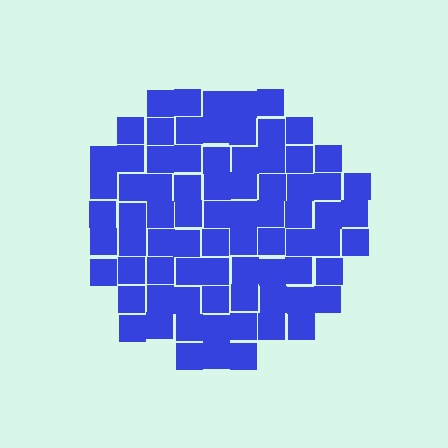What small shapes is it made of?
It is made of small squares.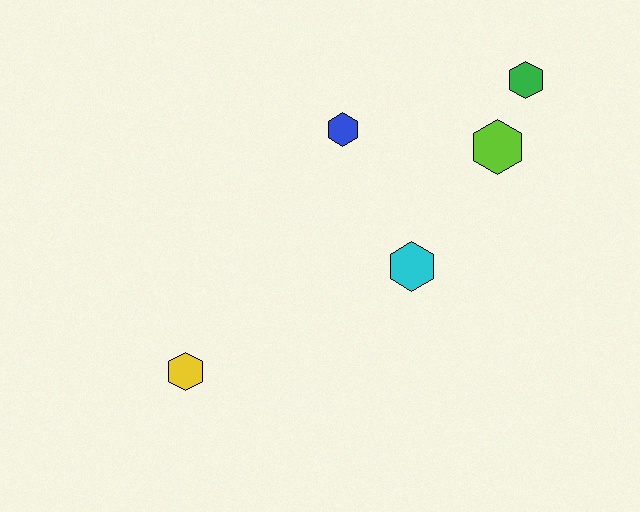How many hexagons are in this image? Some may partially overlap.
There are 5 hexagons.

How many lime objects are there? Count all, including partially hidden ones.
There is 1 lime object.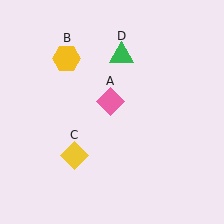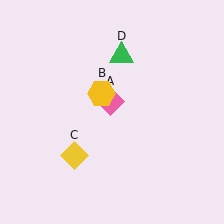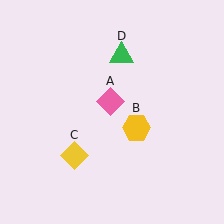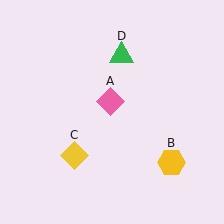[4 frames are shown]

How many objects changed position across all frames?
1 object changed position: yellow hexagon (object B).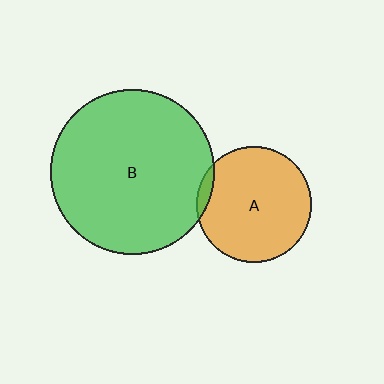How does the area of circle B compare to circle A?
Approximately 2.0 times.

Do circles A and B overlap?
Yes.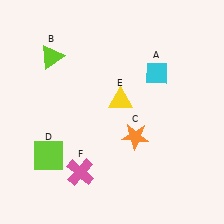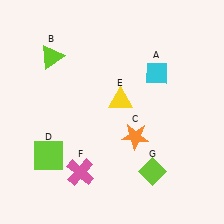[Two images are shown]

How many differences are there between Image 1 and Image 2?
There is 1 difference between the two images.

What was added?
A lime diamond (G) was added in Image 2.